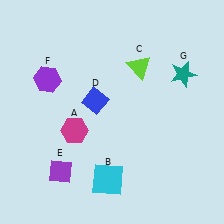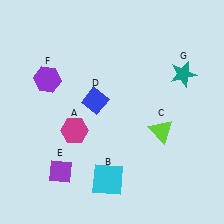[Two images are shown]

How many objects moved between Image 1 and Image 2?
1 object moved between the two images.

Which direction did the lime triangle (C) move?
The lime triangle (C) moved down.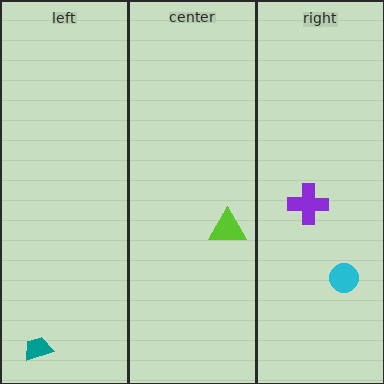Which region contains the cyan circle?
The right region.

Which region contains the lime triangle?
The center region.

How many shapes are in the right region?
2.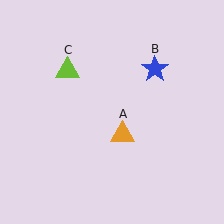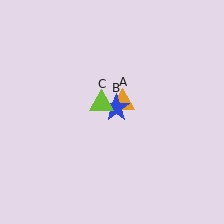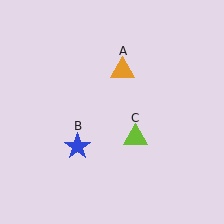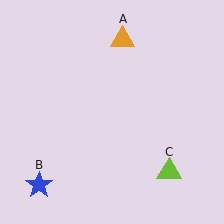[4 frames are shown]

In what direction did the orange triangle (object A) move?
The orange triangle (object A) moved up.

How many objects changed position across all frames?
3 objects changed position: orange triangle (object A), blue star (object B), lime triangle (object C).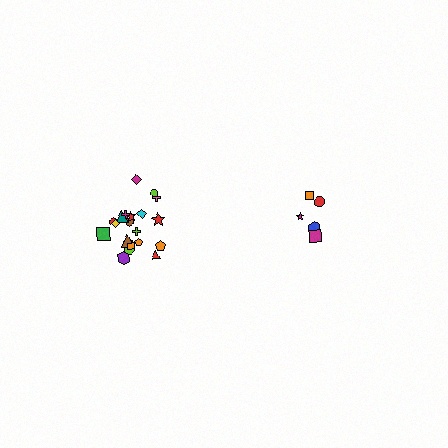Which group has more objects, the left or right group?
The left group.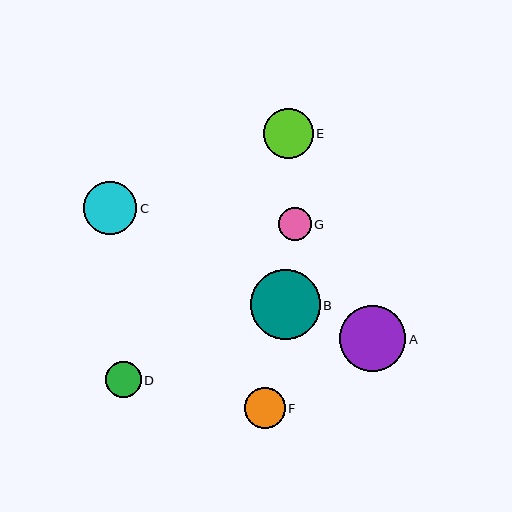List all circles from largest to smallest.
From largest to smallest: B, A, C, E, F, D, G.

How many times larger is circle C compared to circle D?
Circle C is approximately 1.5 times the size of circle D.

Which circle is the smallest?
Circle G is the smallest with a size of approximately 33 pixels.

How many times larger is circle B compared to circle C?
Circle B is approximately 1.3 times the size of circle C.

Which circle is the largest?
Circle B is the largest with a size of approximately 69 pixels.